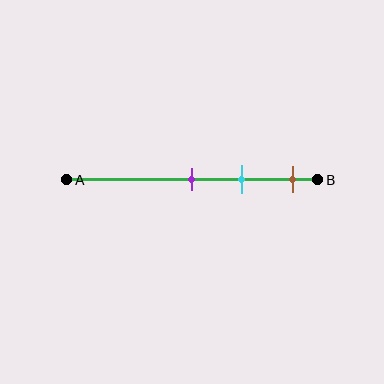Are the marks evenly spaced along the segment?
Yes, the marks are approximately evenly spaced.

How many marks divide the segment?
There are 3 marks dividing the segment.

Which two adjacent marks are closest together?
The purple and cyan marks are the closest adjacent pair.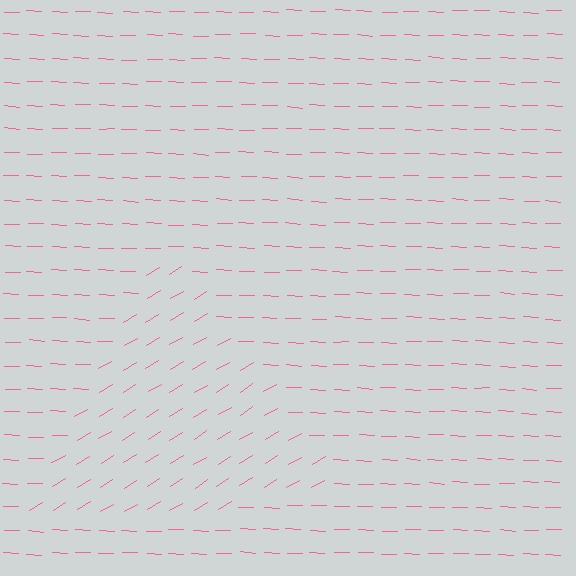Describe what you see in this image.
The image is filled with small pink line segments. A triangle region in the image has lines oriented differently from the surrounding lines, creating a visible texture boundary.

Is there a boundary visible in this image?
Yes, there is a texture boundary formed by a change in line orientation.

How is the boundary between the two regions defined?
The boundary is defined purely by a change in line orientation (approximately 33 degrees difference). All lines are the same color and thickness.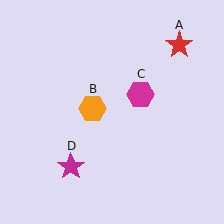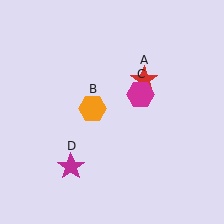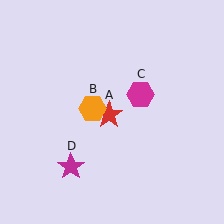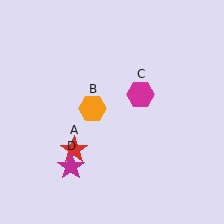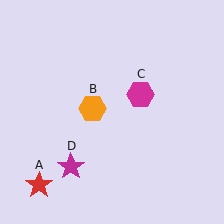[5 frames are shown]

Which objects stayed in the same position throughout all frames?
Orange hexagon (object B) and magenta hexagon (object C) and magenta star (object D) remained stationary.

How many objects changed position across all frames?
1 object changed position: red star (object A).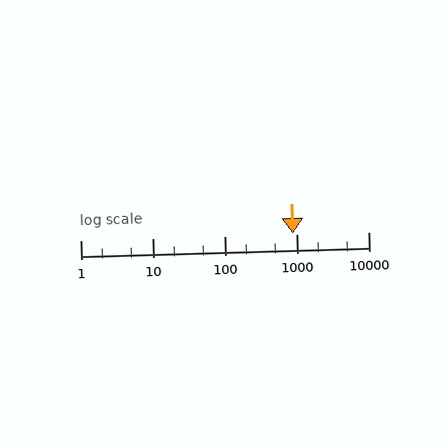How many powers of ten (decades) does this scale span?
The scale spans 4 decades, from 1 to 10000.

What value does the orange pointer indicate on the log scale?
The pointer indicates approximately 900.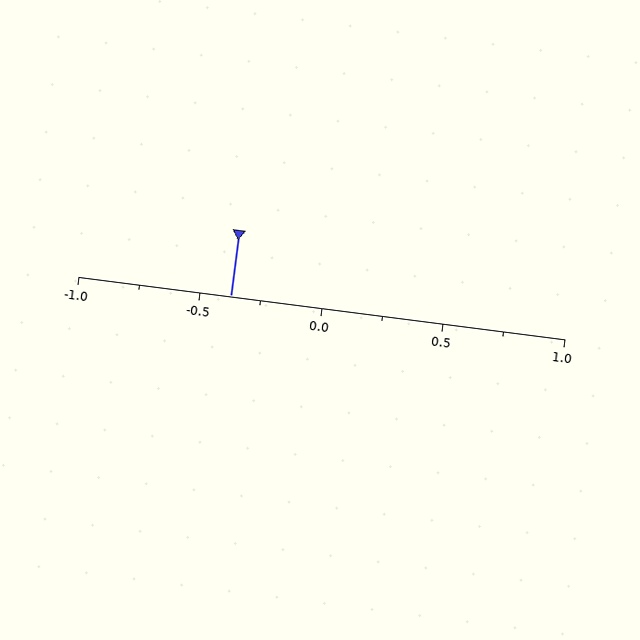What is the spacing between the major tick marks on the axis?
The major ticks are spaced 0.5 apart.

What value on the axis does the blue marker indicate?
The marker indicates approximately -0.38.